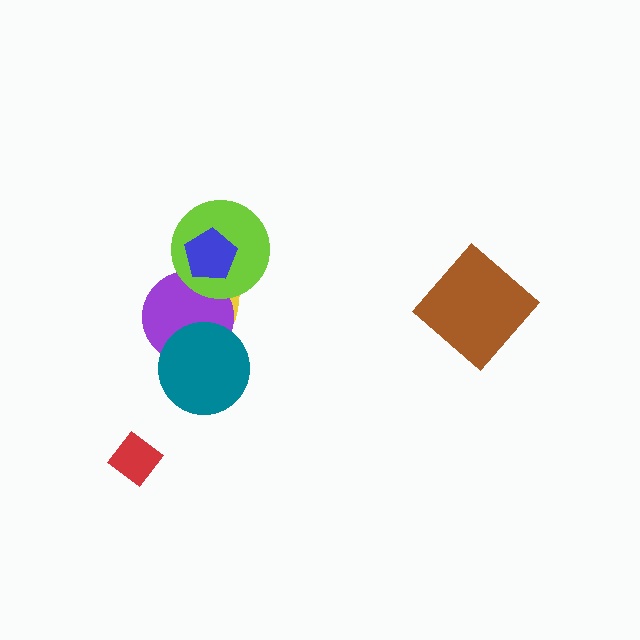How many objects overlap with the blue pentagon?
3 objects overlap with the blue pentagon.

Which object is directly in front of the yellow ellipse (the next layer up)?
The purple circle is directly in front of the yellow ellipse.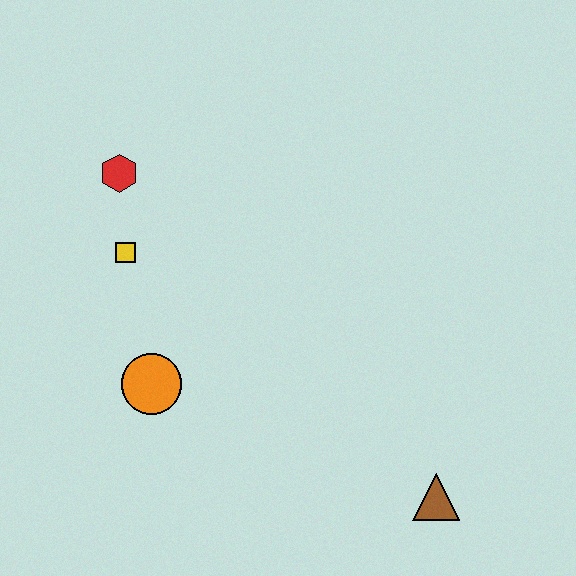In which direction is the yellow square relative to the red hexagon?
The yellow square is below the red hexagon.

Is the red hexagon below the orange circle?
No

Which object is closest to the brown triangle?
The orange circle is closest to the brown triangle.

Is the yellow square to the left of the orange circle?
Yes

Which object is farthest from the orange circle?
The brown triangle is farthest from the orange circle.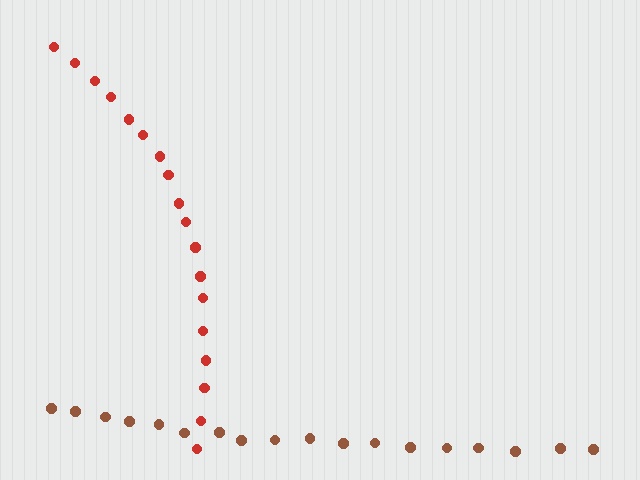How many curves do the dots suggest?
There are 2 distinct paths.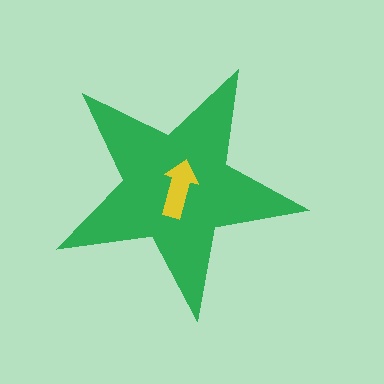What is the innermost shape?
The yellow arrow.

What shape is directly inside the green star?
The yellow arrow.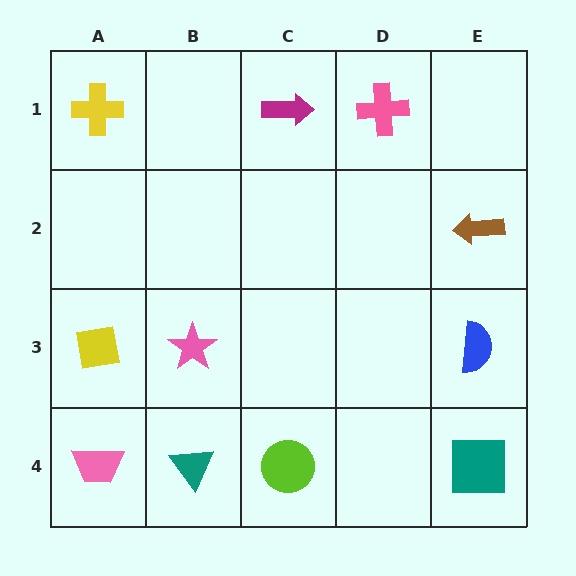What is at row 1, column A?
A yellow cross.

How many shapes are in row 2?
1 shape.